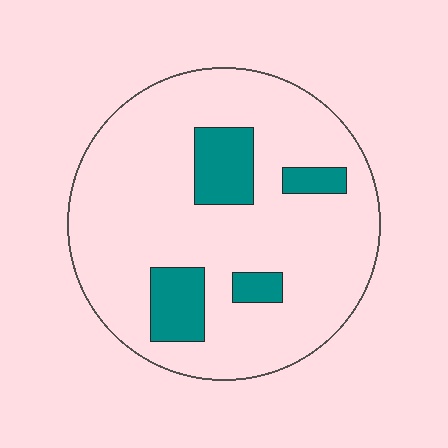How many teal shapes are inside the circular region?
4.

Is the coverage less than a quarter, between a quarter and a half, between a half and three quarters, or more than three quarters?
Less than a quarter.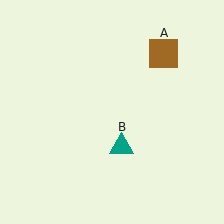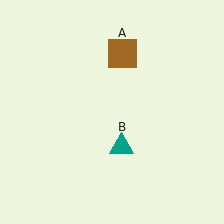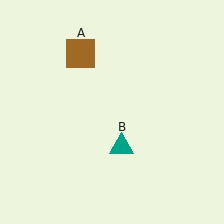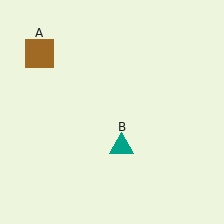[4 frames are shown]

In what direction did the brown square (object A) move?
The brown square (object A) moved left.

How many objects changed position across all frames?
1 object changed position: brown square (object A).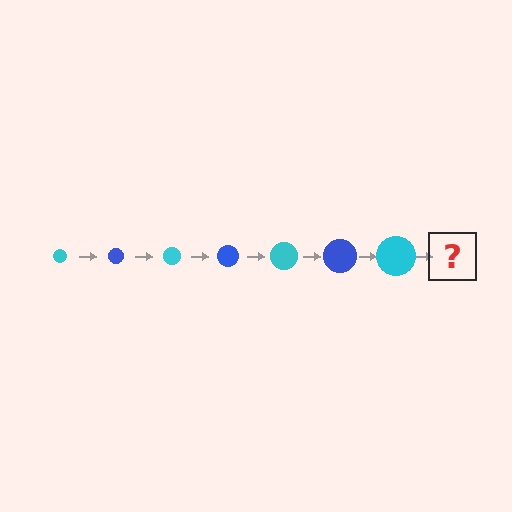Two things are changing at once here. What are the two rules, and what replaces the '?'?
The two rules are that the circle grows larger each step and the color cycles through cyan and blue. The '?' should be a blue circle, larger than the previous one.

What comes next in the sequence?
The next element should be a blue circle, larger than the previous one.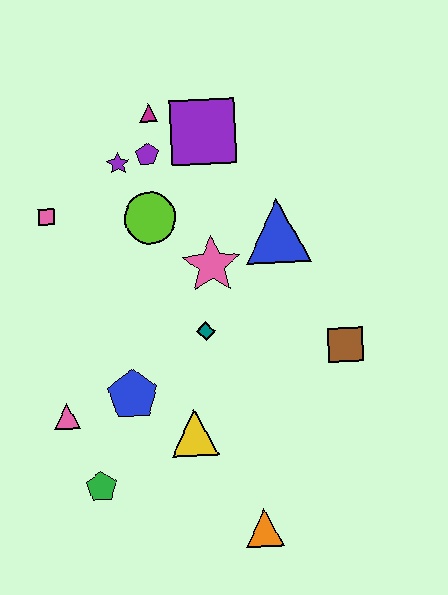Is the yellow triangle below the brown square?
Yes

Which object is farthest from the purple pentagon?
The orange triangle is farthest from the purple pentagon.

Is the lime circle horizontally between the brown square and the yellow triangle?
No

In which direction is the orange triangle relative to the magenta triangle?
The orange triangle is below the magenta triangle.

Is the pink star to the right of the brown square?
No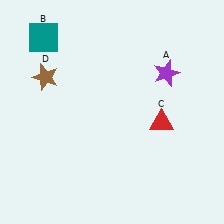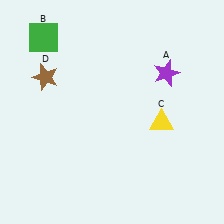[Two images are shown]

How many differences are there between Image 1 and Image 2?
There are 2 differences between the two images.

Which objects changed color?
B changed from teal to green. C changed from red to yellow.